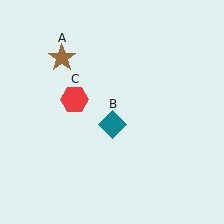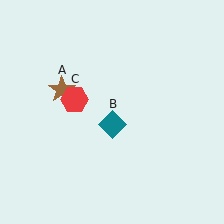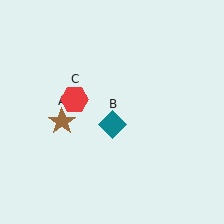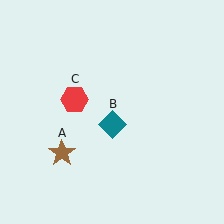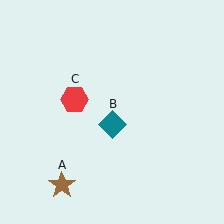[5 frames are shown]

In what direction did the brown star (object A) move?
The brown star (object A) moved down.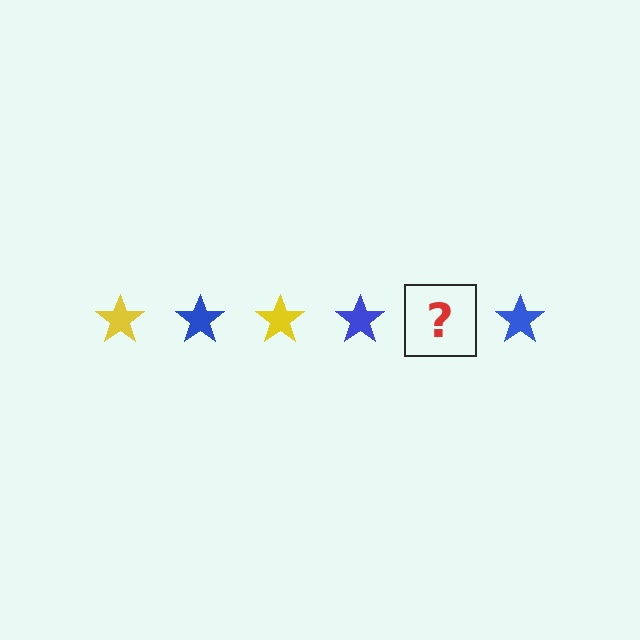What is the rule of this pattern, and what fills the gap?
The rule is that the pattern cycles through yellow, blue stars. The gap should be filled with a yellow star.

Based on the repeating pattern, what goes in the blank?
The blank should be a yellow star.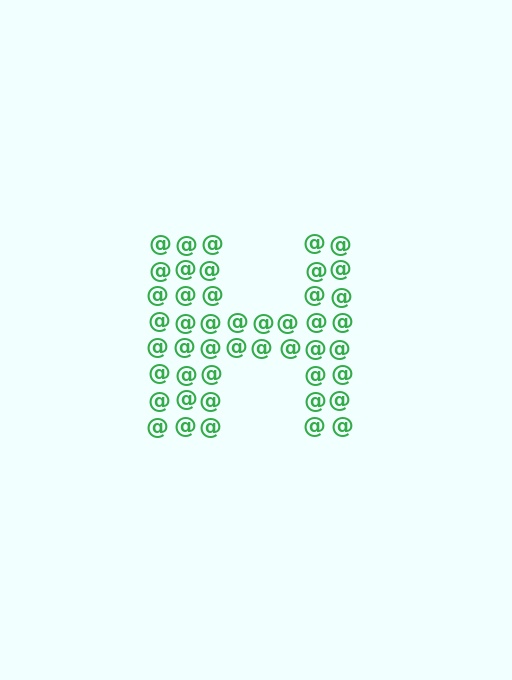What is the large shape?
The large shape is the letter H.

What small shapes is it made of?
It is made of small at signs.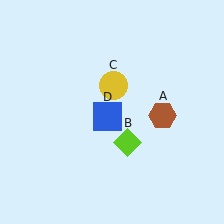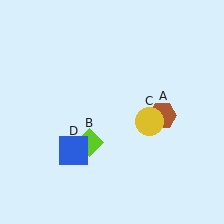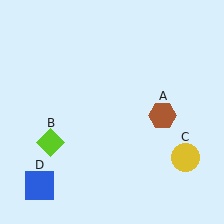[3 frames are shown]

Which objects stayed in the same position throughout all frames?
Brown hexagon (object A) remained stationary.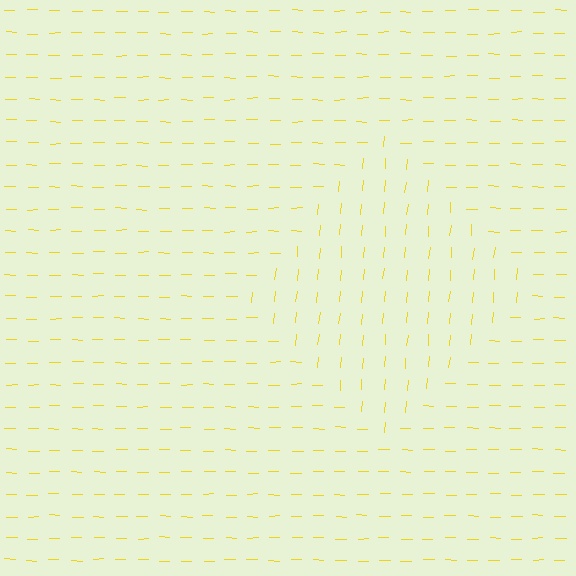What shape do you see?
I see a diamond.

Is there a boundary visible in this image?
Yes, there is a texture boundary formed by a change in line orientation.